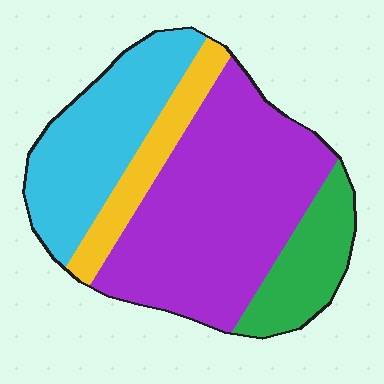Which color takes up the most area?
Purple, at roughly 50%.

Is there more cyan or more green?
Cyan.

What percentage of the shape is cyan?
Cyan covers around 25% of the shape.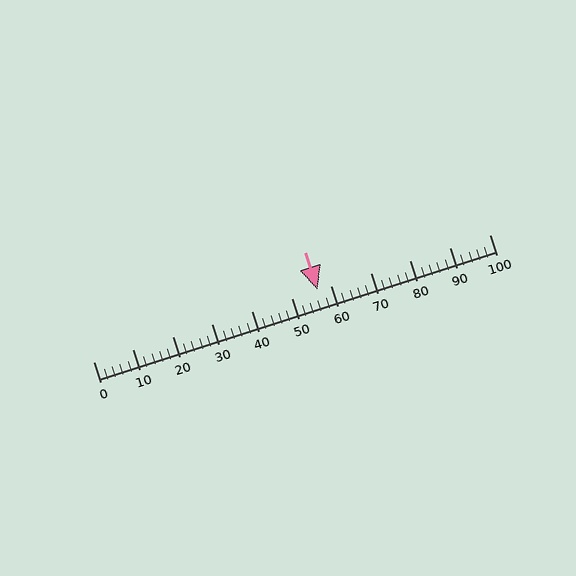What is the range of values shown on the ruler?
The ruler shows values from 0 to 100.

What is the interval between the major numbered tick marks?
The major tick marks are spaced 10 units apart.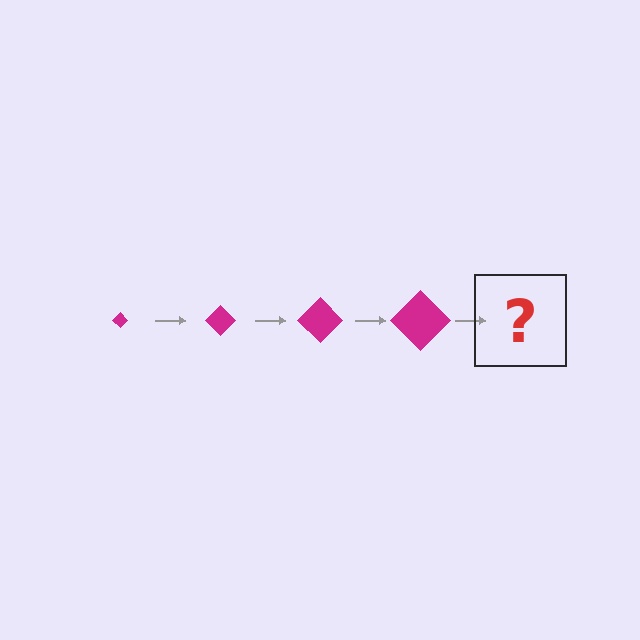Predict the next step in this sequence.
The next step is a magenta diamond, larger than the previous one.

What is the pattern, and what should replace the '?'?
The pattern is that the diamond gets progressively larger each step. The '?' should be a magenta diamond, larger than the previous one.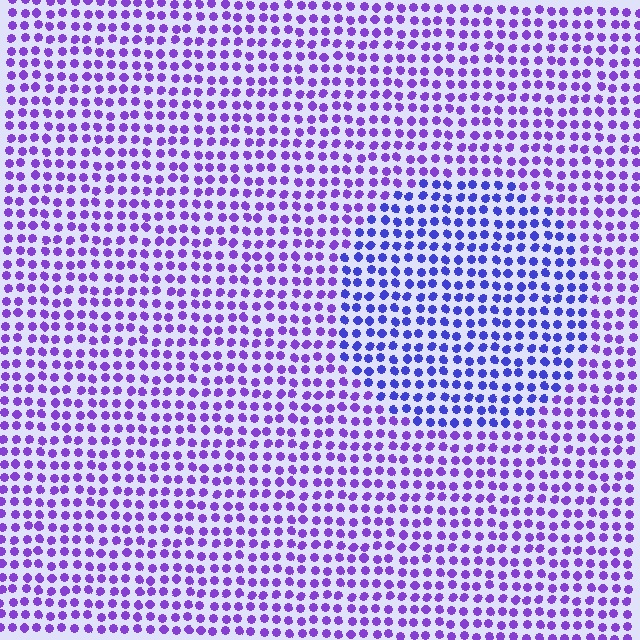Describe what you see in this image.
The image is filled with small purple elements in a uniform arrangement. A circle-shaped region is visible where the elements are tinted to a slightly different hue, forming a subtle color boundary.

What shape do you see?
I see a circle.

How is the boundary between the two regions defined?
The boundary is defined purely by a slight shift in hue (about 30 degrees). Spacing, size, and orientation are identical on both sides.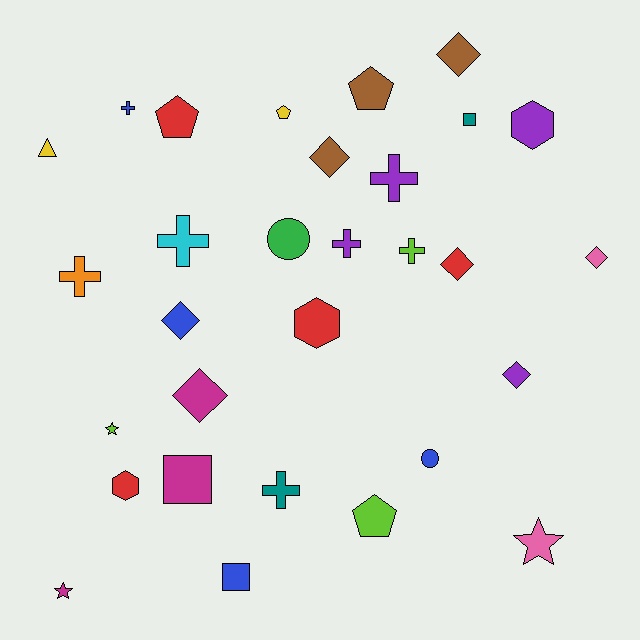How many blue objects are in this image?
There are 4 blue objects.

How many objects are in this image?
There are 30 objects.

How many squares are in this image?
There are 3 squares.